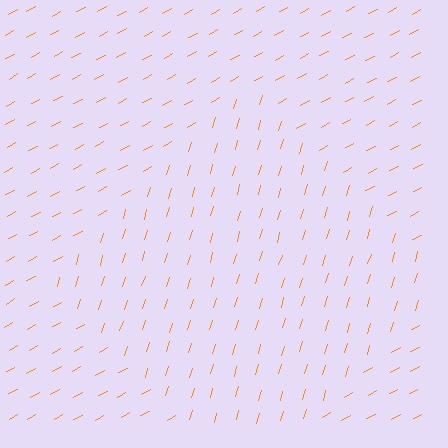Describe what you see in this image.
The image is filled with small orange line segments. A diamond region in the image has lines oriented differently from the surrounding lines, creating a visible texture boundary.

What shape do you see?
I see a diamond.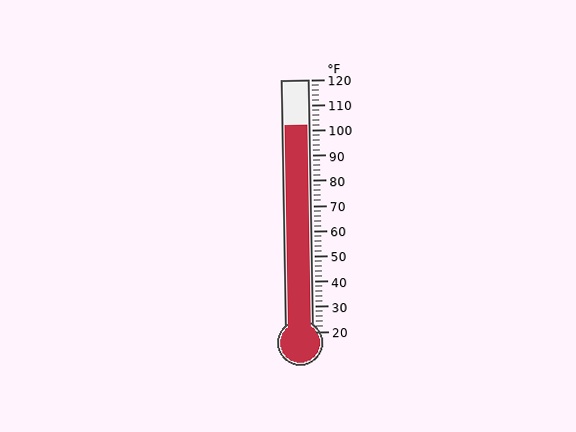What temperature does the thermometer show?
The thermometer shows approximately 102°F.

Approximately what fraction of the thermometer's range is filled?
The thermometer is filled to approximately 80% of its range.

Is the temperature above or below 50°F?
The temperature is above 50°F.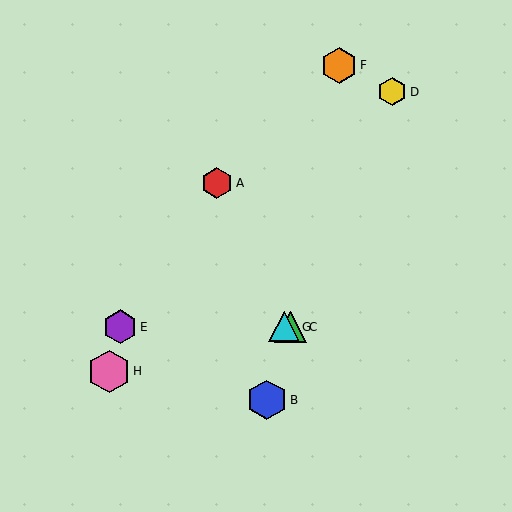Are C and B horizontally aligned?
No, C is at y≈327 and B is at y≈400.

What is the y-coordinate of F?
Object F is at y≈65.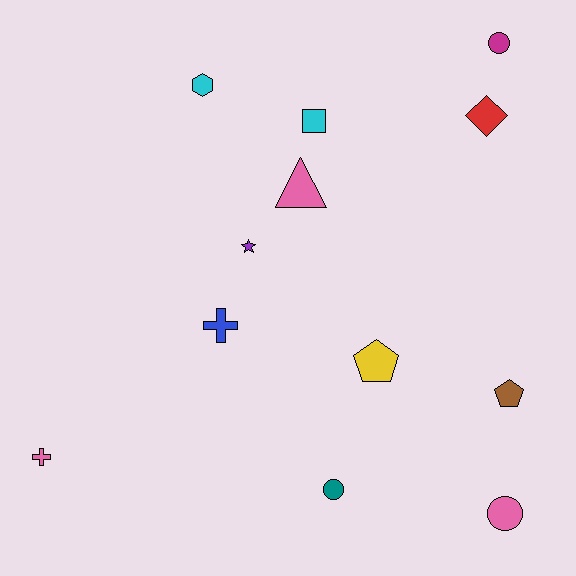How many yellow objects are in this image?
There is 1 yellow object.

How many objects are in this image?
There are 12 objects.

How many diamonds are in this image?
There is 1 diamond.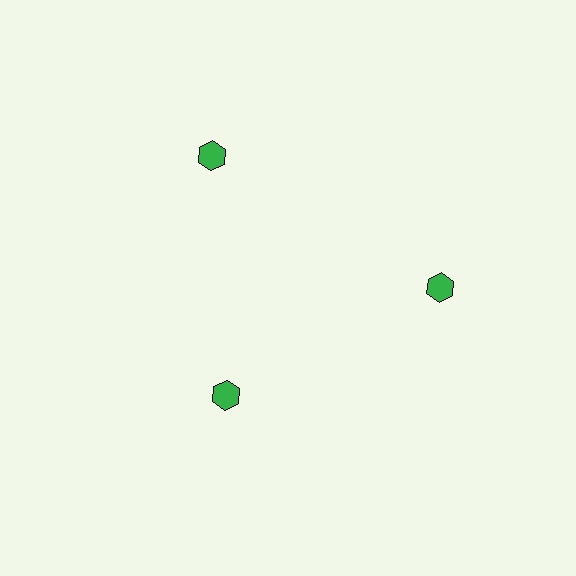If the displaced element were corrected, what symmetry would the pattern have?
It would have 3-fold rotational symmetry — the pattern would map onto itself every 120 degrees.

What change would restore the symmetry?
The symmetry would be restored by moving it outward, back onto the ring so that all 3 hexagons sit at equal angles and equal distance from the center.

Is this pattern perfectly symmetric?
No. The 3 green hexagons are arranged in a ring, but one element near the 7 o'clock position is pulled inward toward the center, breaking the 3-fold rotational symmetry.